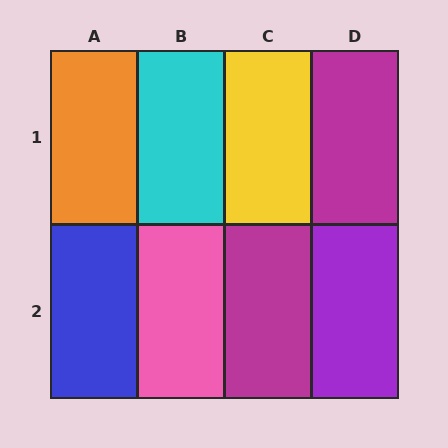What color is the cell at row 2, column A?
Blue.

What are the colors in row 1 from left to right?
Orange, cyan, yellow, magenta.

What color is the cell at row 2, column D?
Purple.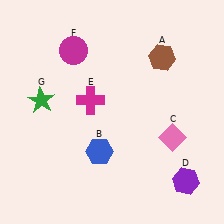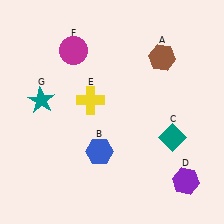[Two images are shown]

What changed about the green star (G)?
In Image 1, G is green. In Image 2, it changed to teal.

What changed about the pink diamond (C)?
In Image 1, C is pink. In Image 2, it changed to teal.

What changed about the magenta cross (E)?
In Image 1, E is magenta. In Image 2, it changed to yellow.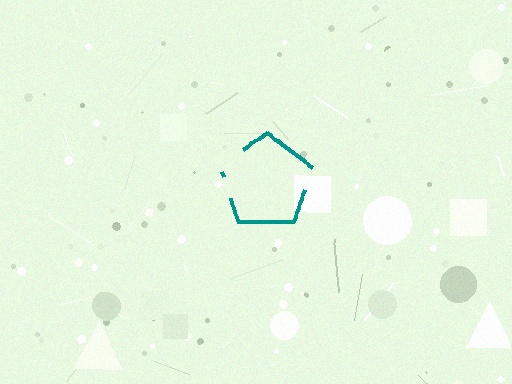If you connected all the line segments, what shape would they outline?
They would outline a pentagon.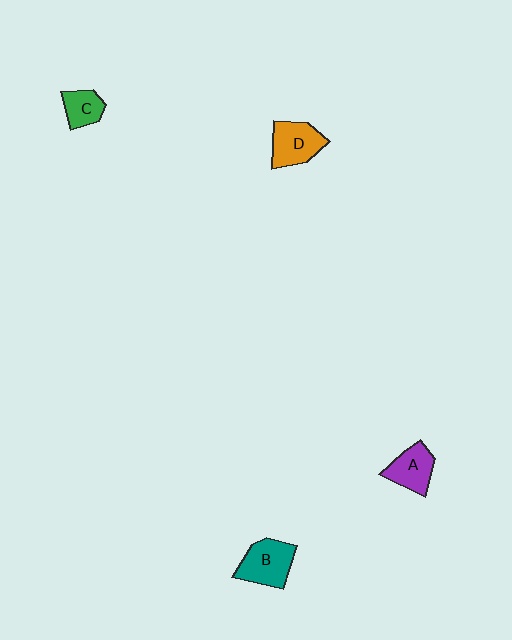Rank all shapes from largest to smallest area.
From largest to smallest: B (teal), D (orange), A (purple), C (green).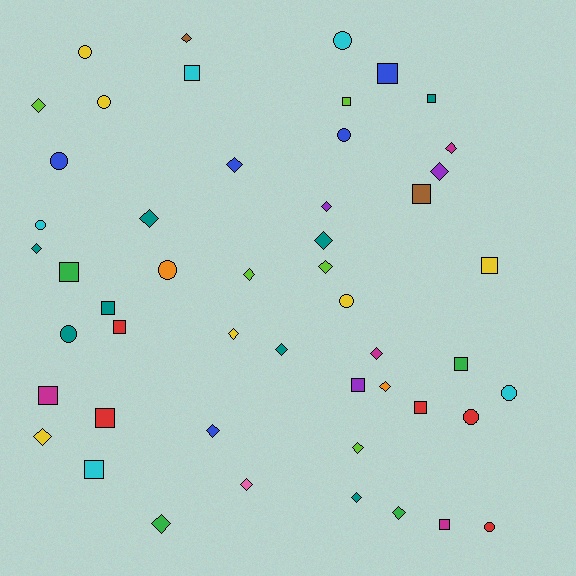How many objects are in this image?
There are 50 objects.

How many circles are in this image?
There are 12 circles.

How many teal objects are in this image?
There are 8 teal objects.